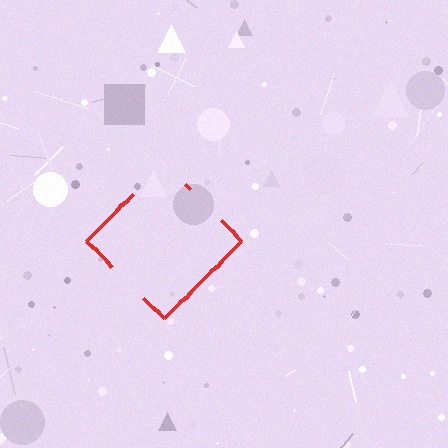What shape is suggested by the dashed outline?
The dashed outline suggests a diamond.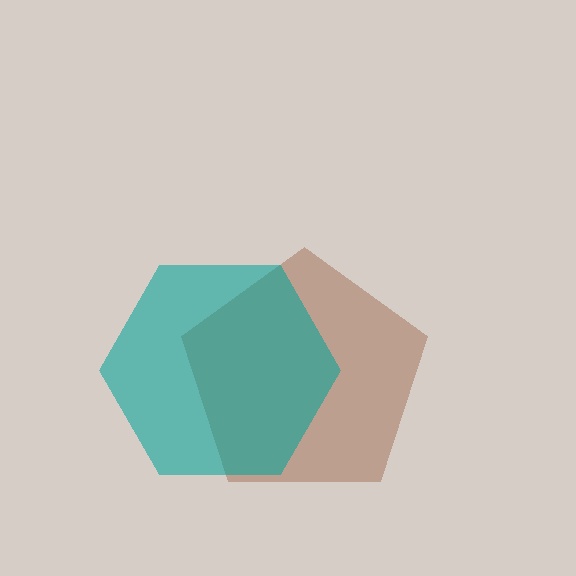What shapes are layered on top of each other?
The layered shapes are: a brown pentagon, a teal hexagon.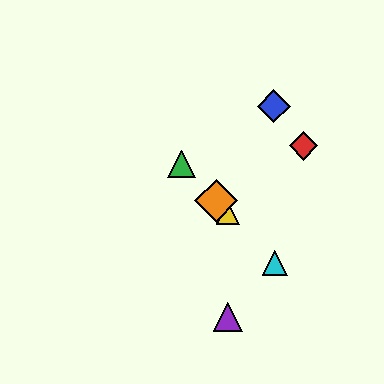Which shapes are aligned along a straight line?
The green triangle, the yellow triangle, the orange diamond, the cyan triangle are aligned along a straight line.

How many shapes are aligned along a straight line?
4 shapes (the green triangle, the yellow triangle, the orange diamond, the cyan triangle) are aligned along a straight line.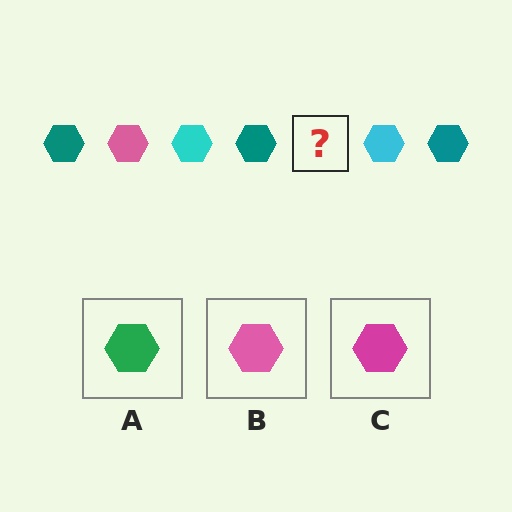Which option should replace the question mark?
Option B.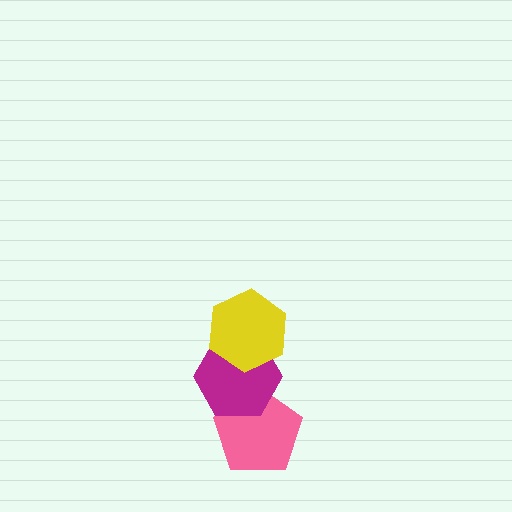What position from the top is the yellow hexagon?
The yellow hexagon is 1st from the top.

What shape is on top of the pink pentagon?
The magenta hexagon is on top of the pink pentagon.